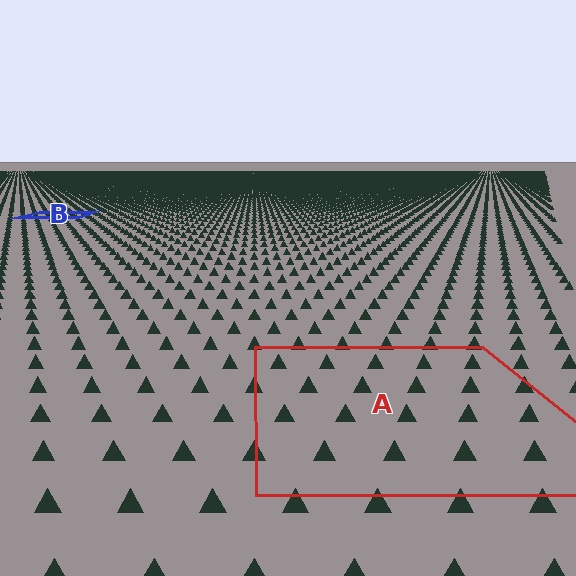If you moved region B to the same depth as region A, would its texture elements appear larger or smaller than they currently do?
They would appear larger. At a closer depth, the same texture elements are projected at a bigger on-screen size.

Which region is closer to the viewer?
Region A is closer. The texture elements there are larger and more spread out.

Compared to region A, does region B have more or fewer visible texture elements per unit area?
Region B has more texture elements per unit area — they are packed more densely because it is farther away.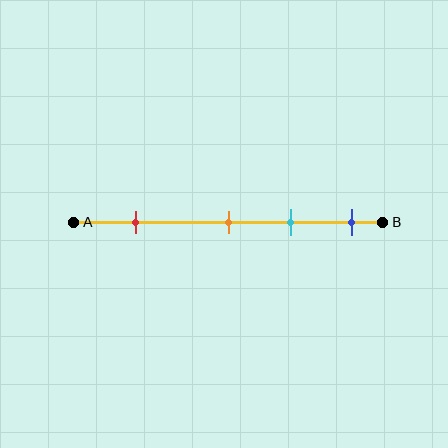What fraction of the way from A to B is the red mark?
The red mark is approximately 20% (0.2) of the way from A to B.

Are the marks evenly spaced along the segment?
No, the marks are not evenly spaced.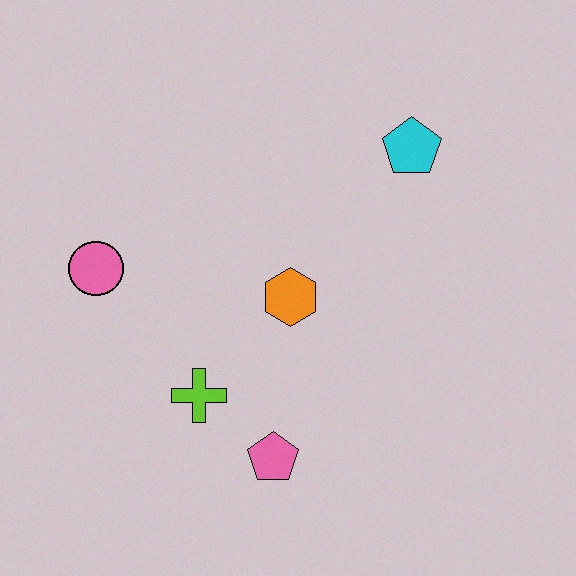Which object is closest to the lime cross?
The pink pentagon is closest to the lime cross.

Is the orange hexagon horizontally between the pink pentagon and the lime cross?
No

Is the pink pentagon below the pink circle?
Yes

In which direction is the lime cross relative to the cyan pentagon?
The lime cross is below the cyan pentagon.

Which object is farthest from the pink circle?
The cyan pentagon is farthest from the pink circle.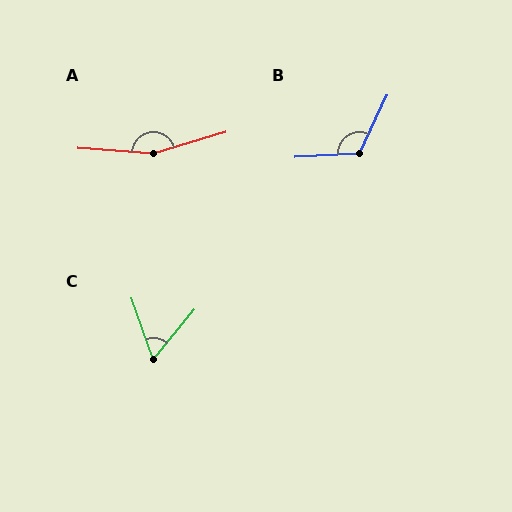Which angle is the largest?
A, at approximately 159 degrees.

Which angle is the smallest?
C, at approximately 59 degrees.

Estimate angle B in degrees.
Approximately 118 degrees.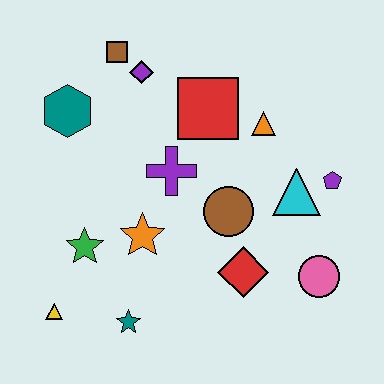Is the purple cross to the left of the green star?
No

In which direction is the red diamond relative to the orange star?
The red diamond is to the right of the orange star.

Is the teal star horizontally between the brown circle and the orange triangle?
No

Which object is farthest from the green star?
The purple pentagon is farthest from the green star.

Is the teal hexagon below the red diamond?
No